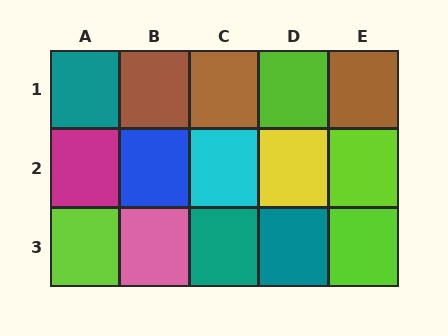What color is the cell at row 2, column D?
Yellow.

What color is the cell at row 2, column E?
Lime.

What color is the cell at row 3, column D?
Teal.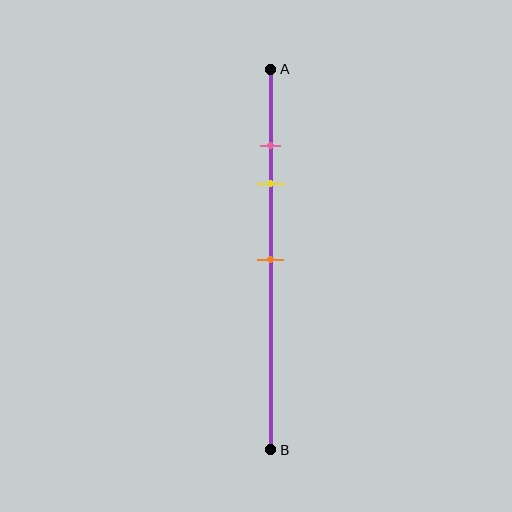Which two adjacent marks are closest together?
The pink and yellow marks are the closest adjacent pair.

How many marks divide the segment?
There are 3 marks dividing the segment.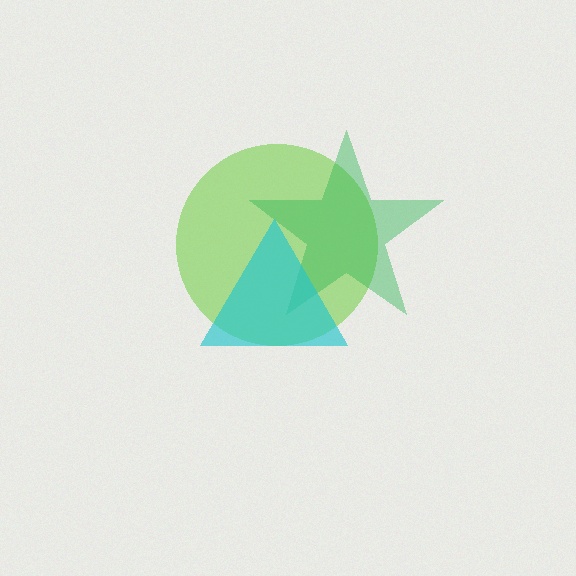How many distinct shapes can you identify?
There are 3 distinct shapes: a lime circle, a green star, a cyan triangle.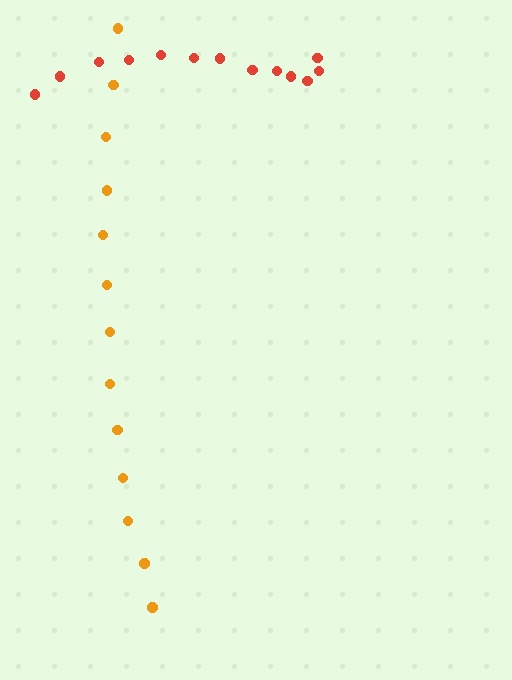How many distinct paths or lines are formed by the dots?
There are 2 distinct paths.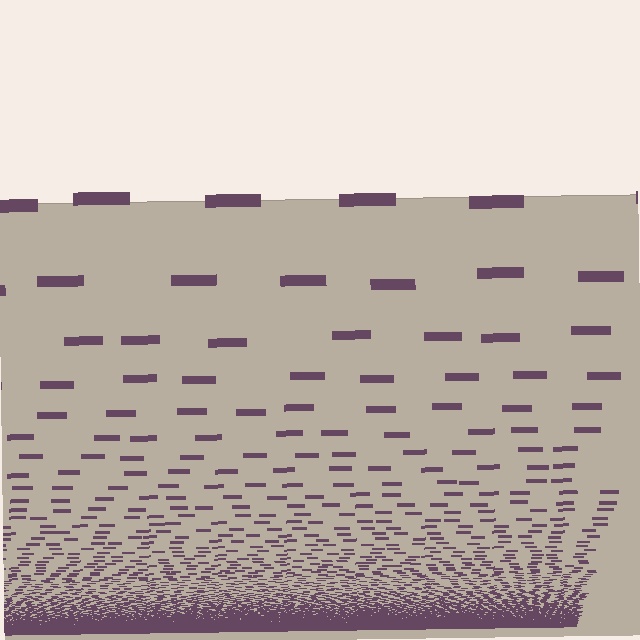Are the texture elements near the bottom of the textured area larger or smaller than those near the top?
Smaller. The gradient is inverted — elements near the bottom are smaller and denser.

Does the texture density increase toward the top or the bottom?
Density increases toward the bottom.